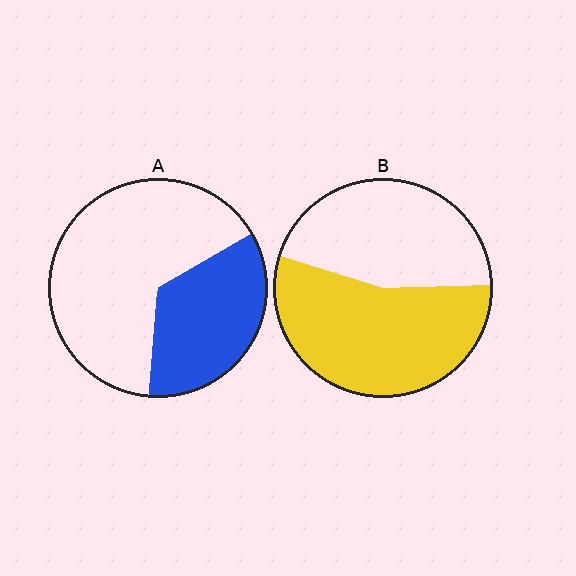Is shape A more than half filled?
No.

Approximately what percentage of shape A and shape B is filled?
A is approximately 35% and B is approximately 55%.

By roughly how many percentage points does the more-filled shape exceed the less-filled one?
By roughly 20 percentage points (B over A).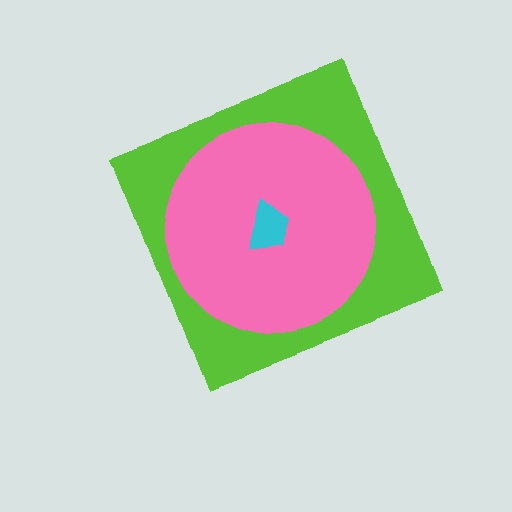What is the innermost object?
The cyan trapezoid.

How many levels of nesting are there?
3.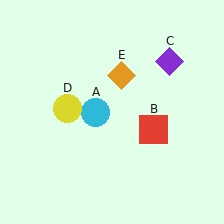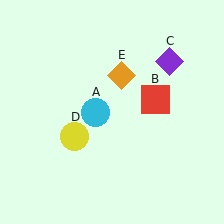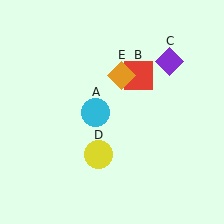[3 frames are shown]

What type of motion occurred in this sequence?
The red square (object B), yellow circle (object D) rotated counterclockwise around the center of the scene.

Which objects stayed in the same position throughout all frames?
Cyan circle (object A) and purple diamond (object C) and orange diamond (object E) remained stationary.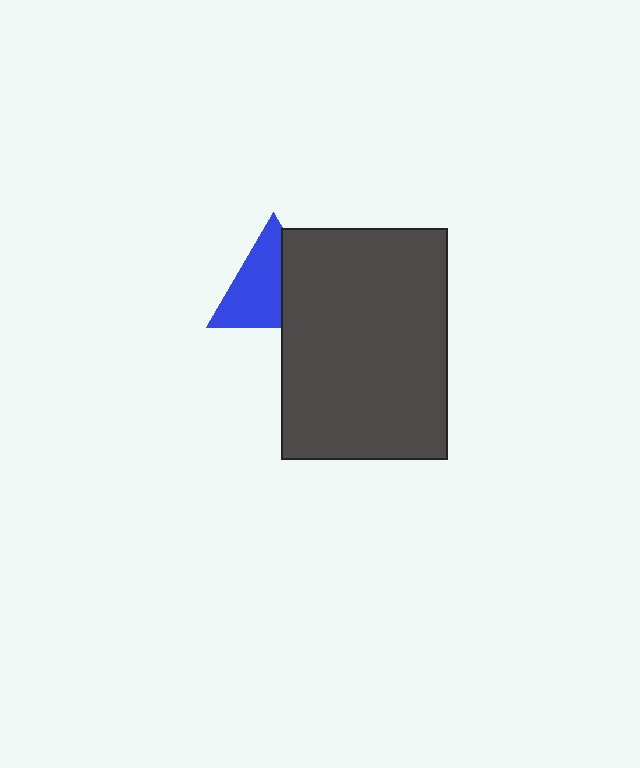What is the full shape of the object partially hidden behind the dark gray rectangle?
The partially hidden object is a blue triangle.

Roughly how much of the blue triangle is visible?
About half of it is visible (roughly 61%).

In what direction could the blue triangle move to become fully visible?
The blue triangle could move left. That would shift it out from behind the dark gray rectangle entirely.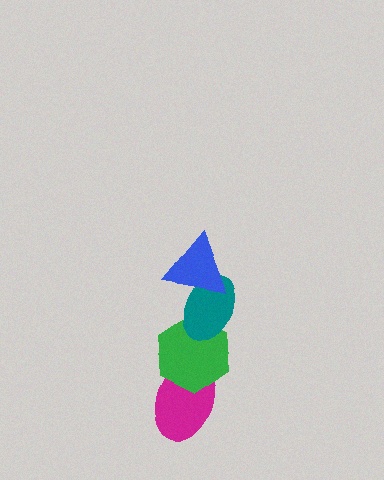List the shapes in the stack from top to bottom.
From top to bottom: the blue triangle, the teal ellipse, the green hexagon, the magenta ellipse.